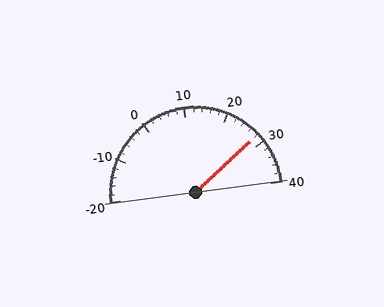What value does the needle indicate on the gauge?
The needle indicates approximately 28.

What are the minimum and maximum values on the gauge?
The gauge ranges from -20 to 40.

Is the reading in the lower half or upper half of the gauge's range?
The reading is in the upper half of the range (-20 to 40).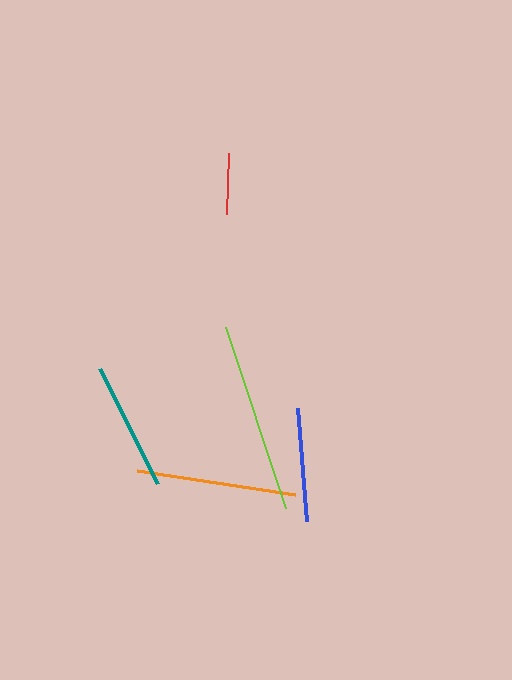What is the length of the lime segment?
The lime segment is approximately 191 pixels long.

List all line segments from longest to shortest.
From longest to shortest: lime, orange, teal, blue, red.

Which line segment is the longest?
The lime line is the longest at approximately 191 pixels.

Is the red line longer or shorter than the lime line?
The lime line is longer than the red line.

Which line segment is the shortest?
The red line is the shortest at approximately 60 pixels.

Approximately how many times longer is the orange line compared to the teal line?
The orange line is approximately 1.2 times the length of the teal line.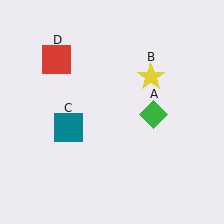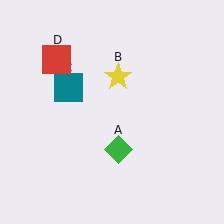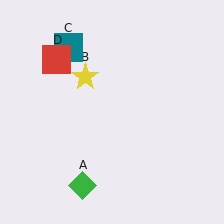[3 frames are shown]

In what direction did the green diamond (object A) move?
The green diamond (object A) moved down and to the left.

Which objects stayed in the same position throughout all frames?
Red square (object D) remained stationary.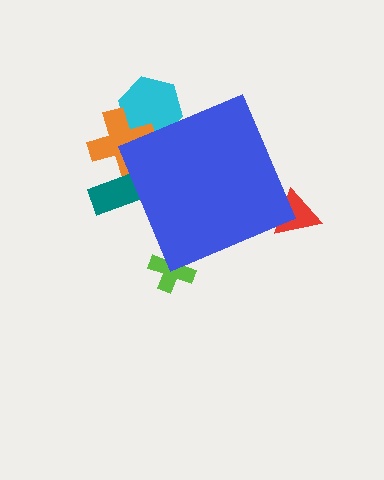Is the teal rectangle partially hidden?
Yes, the teal rectangle is partially hidden behind the blue diamond.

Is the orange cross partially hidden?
Yes, the orange cross is partially hidden behind the blue diamond.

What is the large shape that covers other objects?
A blue diamond.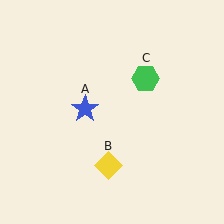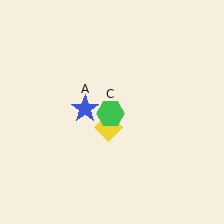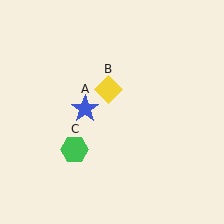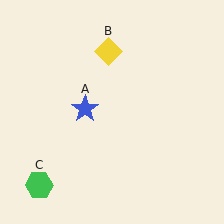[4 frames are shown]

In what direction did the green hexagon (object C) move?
The green hexagon (object C) moved down and to the left.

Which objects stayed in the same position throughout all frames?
Blue star (object A) remained stationary.